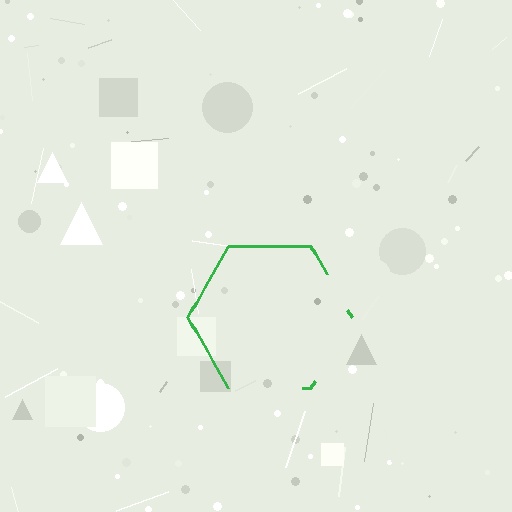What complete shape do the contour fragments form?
The contour fragments form a hexagon.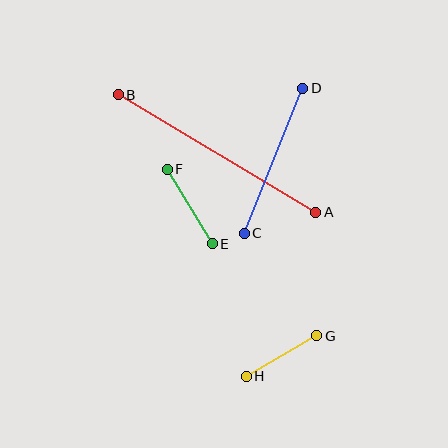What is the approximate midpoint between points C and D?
The midpoint is at approximately (273, 161) pixels.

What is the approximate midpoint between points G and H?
The midpoint is at approximately (282, 356) pixels.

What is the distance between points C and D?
The distance is approximately 156 pixels.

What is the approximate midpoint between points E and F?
The midpoint is at approximately (190, 206) pixels.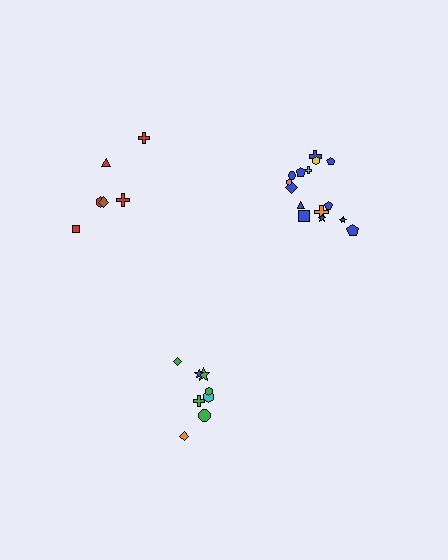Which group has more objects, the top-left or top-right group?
The top-right group.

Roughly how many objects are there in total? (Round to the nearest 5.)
Roughly 30 objects in total.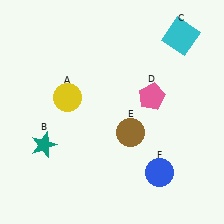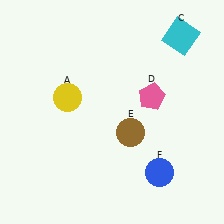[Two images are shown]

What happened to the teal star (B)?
The teal star (B) was removed in Image 2. It was in the bottom-left area of Image 1.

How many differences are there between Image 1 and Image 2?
There is 1 difference between the two images.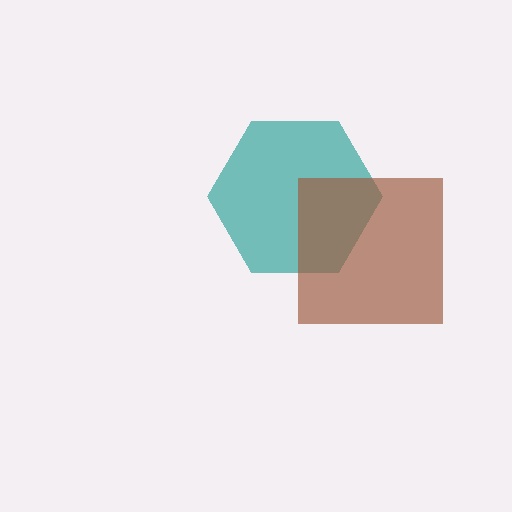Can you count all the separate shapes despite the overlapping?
Yes, there are 2 separate shapes.